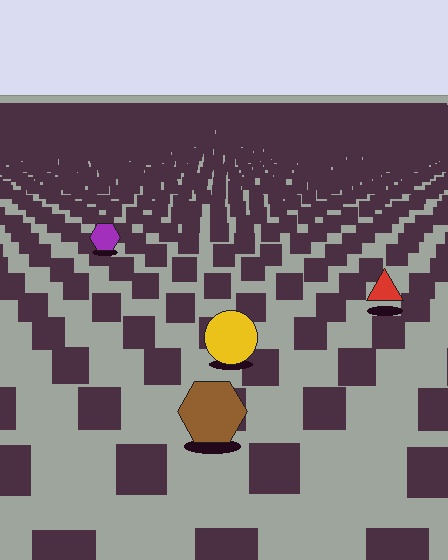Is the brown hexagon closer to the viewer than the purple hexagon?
Yes. The brown hexagon is closer — you can tell from the texture gradient: the ground texture is coarser near it.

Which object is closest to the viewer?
The brown hexagon is closest. The texture marks near it are larger and more spread out.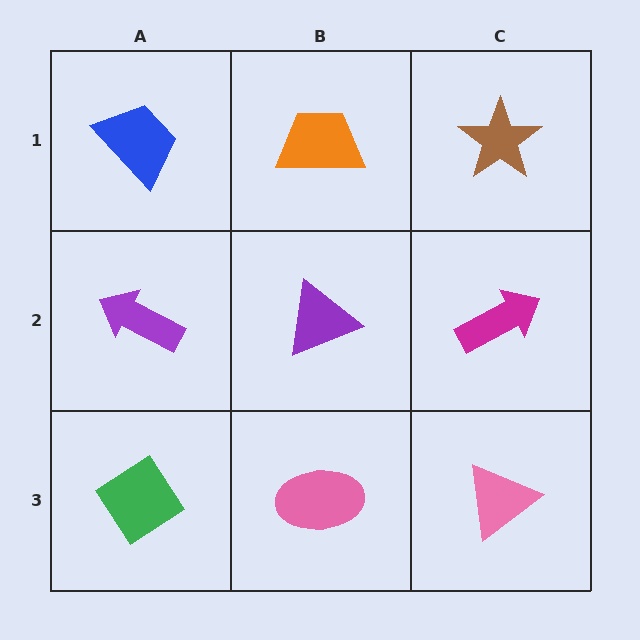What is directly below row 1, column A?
A purple arrow.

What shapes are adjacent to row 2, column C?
A brown star (row 1, column C), a pink triangle (row 3, column C), a purple triangle (row 2, column B).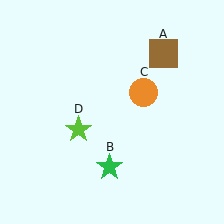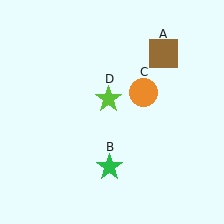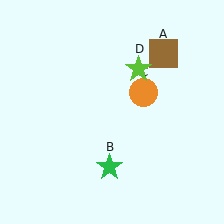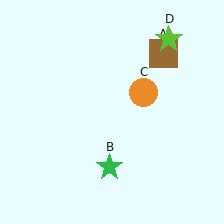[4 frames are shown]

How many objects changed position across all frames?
1 object changed position: lime star (object D).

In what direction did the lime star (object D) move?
The lime star (object D) moved up and to the right.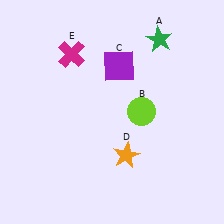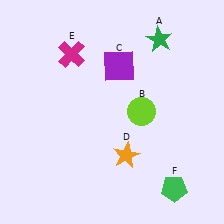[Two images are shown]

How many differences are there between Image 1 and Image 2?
There is 1 difference between the two images.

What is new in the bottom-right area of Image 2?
A green pentagon (F) was added in the bottom-right area of Image 2.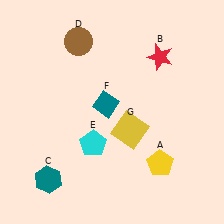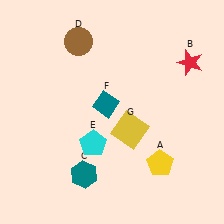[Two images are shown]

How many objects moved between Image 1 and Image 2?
2 objects moved between the two images.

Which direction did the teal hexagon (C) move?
The teal hexagon (C) moved right.